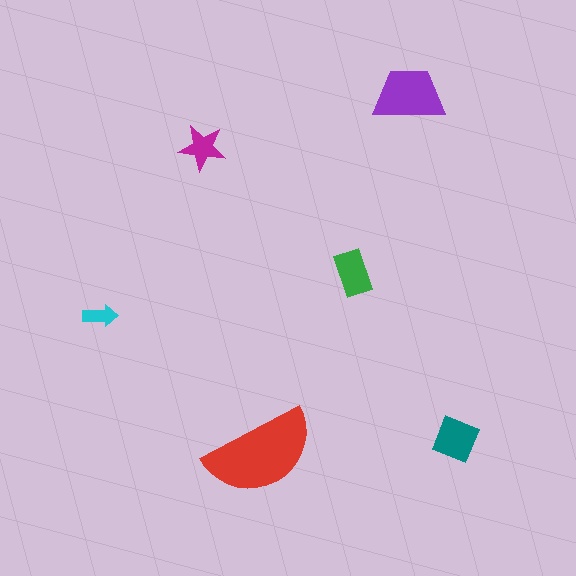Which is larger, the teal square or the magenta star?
The teal square.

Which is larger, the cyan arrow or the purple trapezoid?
The purple trapezoid.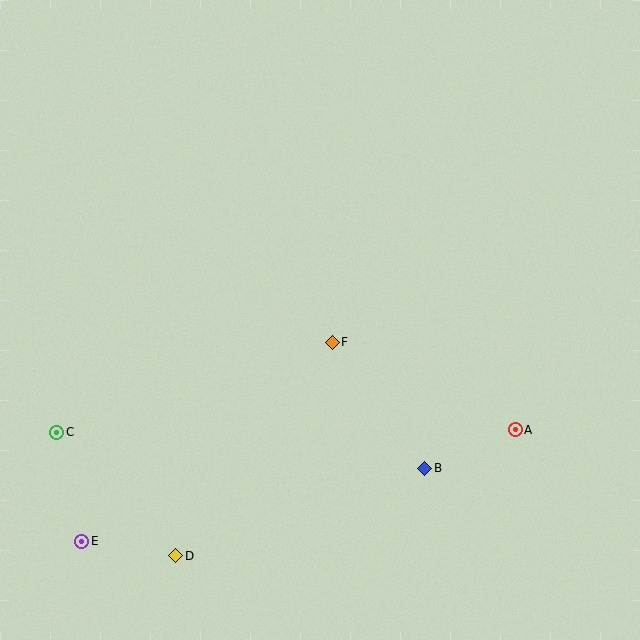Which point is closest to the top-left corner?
Point C is closest to the top-left corner.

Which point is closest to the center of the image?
Point F at (332, 342) is closest to the center.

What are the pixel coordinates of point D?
Point D is at (176, 556).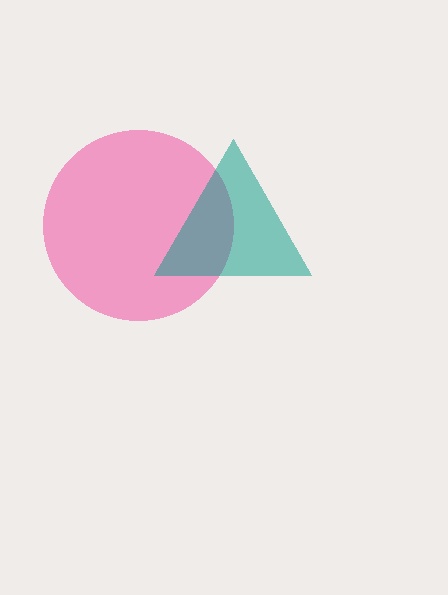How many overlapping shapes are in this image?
There are 2 overlapping shapes in the image.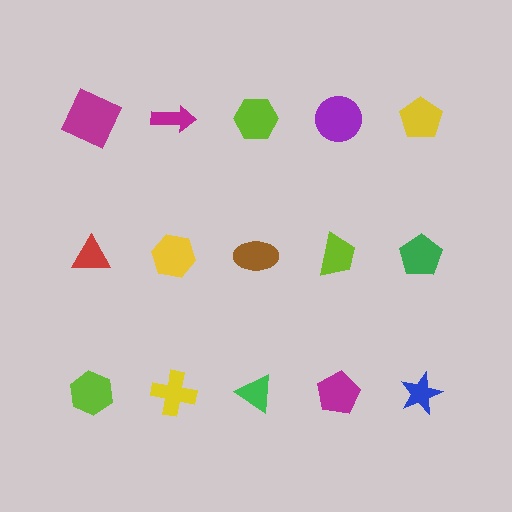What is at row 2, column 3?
A brown ellipse.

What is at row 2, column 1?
A red triangle.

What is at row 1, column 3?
A lime hexagon.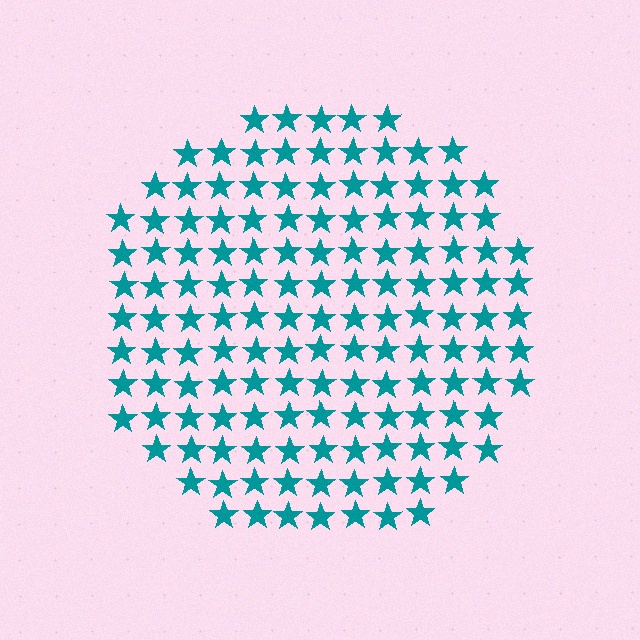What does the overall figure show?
The overall figure shows a circle.